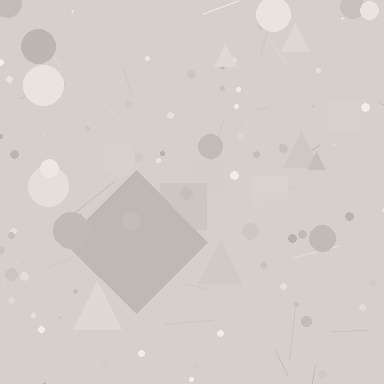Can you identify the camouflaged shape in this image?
The camouflaged shape is a diamond.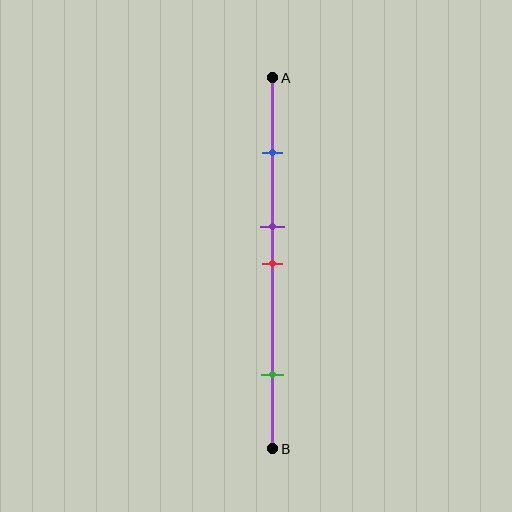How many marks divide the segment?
There are 4 marks dividing the segment.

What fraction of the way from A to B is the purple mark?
The purple mark is approximately 40% (0.4) of the way from A to B.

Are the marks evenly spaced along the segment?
No, the marks are not evenly spaced.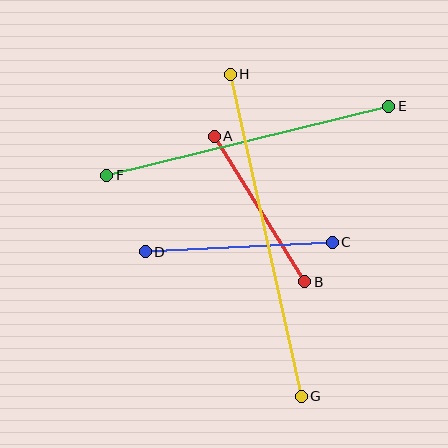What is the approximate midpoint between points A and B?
The midpoint is at approximately (260, 209) pixels.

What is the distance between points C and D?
The distance is approximately 187 pixels.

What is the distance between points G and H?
The distance is approximately 330 pixels.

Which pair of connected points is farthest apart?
Points G and H are farthest apart.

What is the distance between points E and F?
The distance is approximately 290 pixels.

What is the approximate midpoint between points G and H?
The midpoint is at approximately (266, 235) pixels.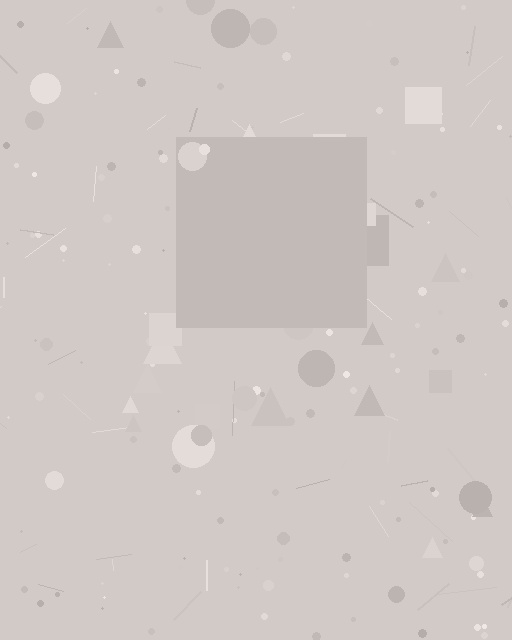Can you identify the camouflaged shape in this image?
The camouflaged shape is a square.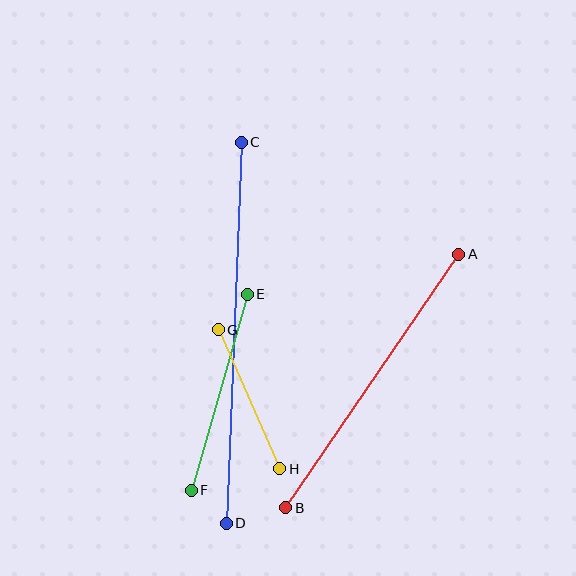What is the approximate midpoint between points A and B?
The midpoint is at approximately (372, 381) pixels.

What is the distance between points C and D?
The distance is approximately 381 pixels.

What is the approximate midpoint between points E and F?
The midpoint is at approximately (219, 392) pixels.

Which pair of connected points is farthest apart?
Points C and D are farthest apart.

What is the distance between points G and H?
The distance is approximately 152 pixels.